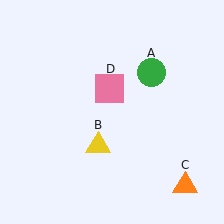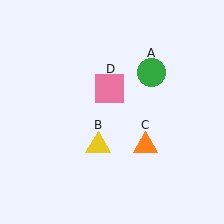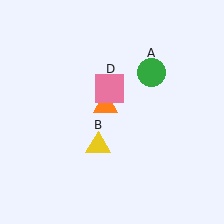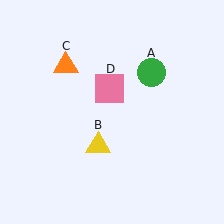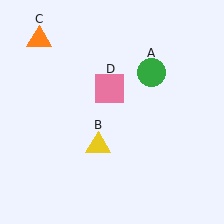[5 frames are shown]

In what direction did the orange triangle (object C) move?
The orange triangle (object C) moved up and to the left.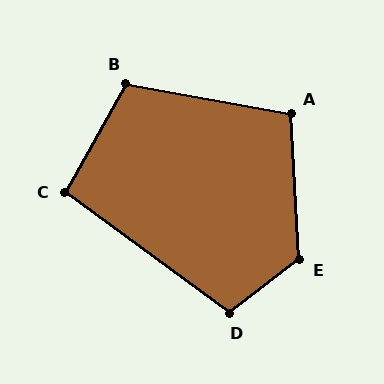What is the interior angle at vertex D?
Approximately 106 degrees (obtuse).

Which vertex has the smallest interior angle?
C, at approximately 97 degrees.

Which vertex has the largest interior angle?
E, at approximately 124 degrees.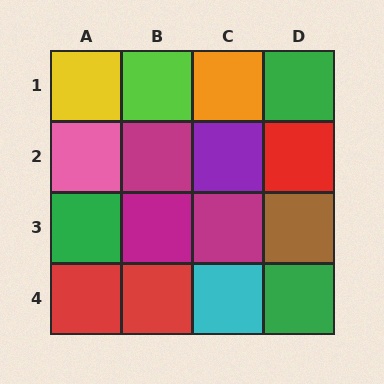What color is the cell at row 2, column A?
Pink.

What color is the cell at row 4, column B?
Red.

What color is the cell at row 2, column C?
Purple.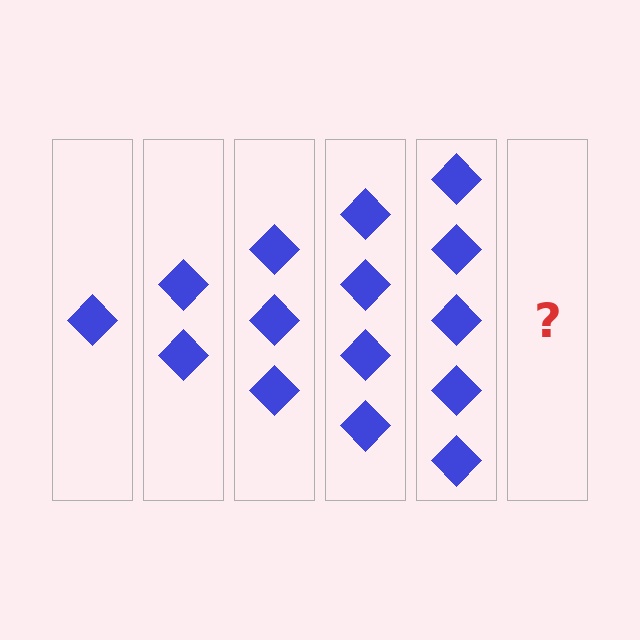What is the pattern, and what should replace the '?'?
The pattern is that each step adds one more diamond. The '?' should be 6 diamonds.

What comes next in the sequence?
The next element should be 6 diamonds.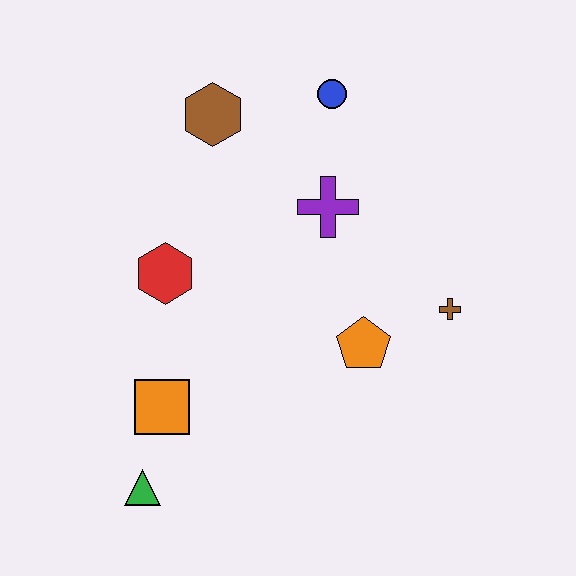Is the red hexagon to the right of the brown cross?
No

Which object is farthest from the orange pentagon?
The brown hexagon is farthest from the orange pentagon.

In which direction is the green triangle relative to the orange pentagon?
The green triangle is to the left of the orange pentagon.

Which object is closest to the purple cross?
The blue circle is closest to the purple cross.